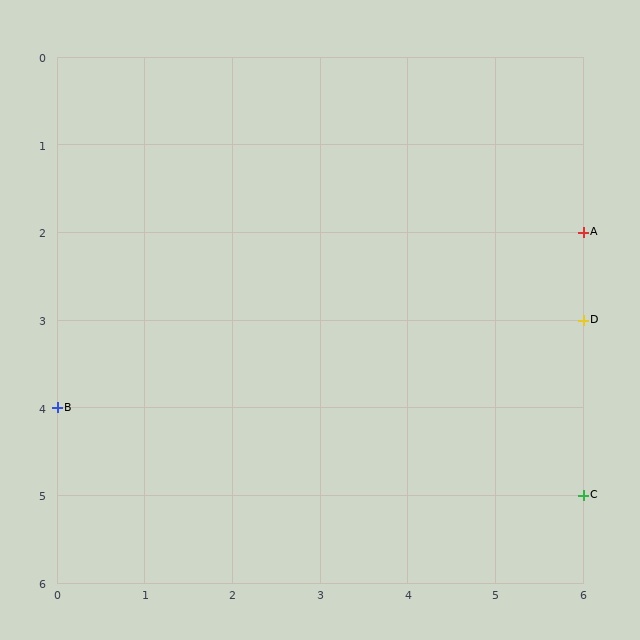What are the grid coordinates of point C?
Point C is at grid coordinates (6, 5).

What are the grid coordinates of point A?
Point A is at grid coordinates (6, 2).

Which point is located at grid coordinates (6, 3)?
Point D is at (6, 3).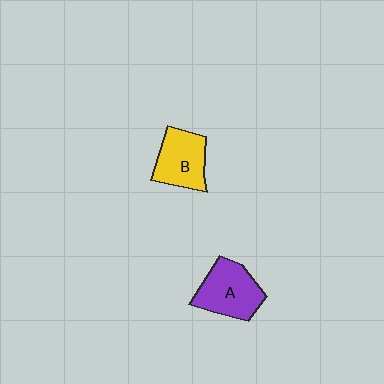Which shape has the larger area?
Shape A (purple).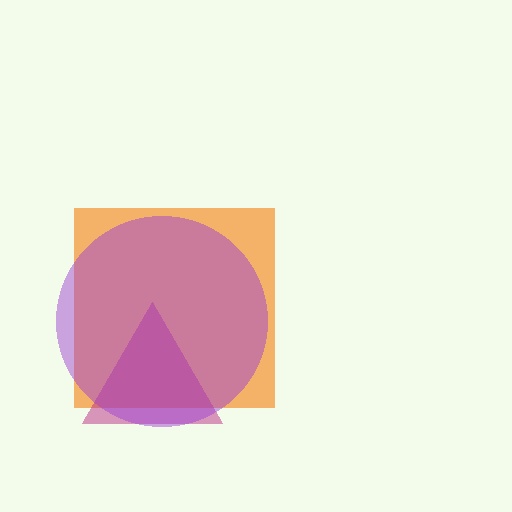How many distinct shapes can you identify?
There are 3 distinct shapes: an orange square, a magenta triangle, a purple circle.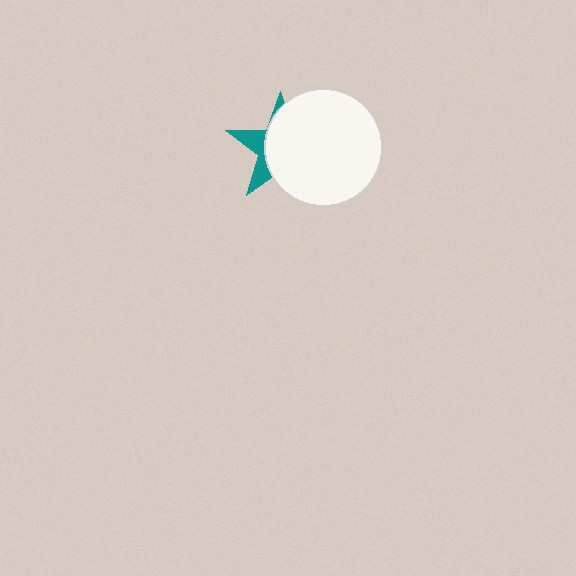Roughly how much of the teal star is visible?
A small part of it is visible (roughly 30%).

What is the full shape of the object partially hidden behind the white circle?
The partially hidden object is a teal star.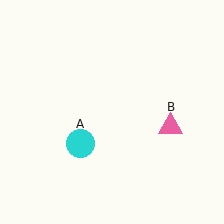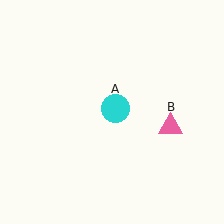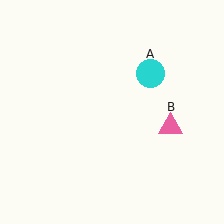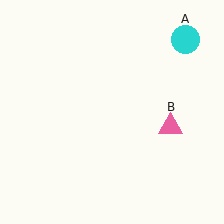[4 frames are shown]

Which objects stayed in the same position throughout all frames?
Pink triangle (object B) remained stationary.